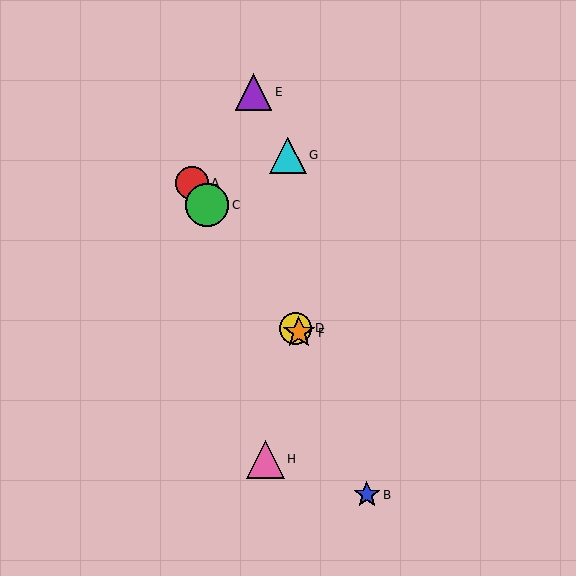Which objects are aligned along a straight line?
Objects A, C, D, F are aligned along a straight line.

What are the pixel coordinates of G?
Object G is at (288, 155).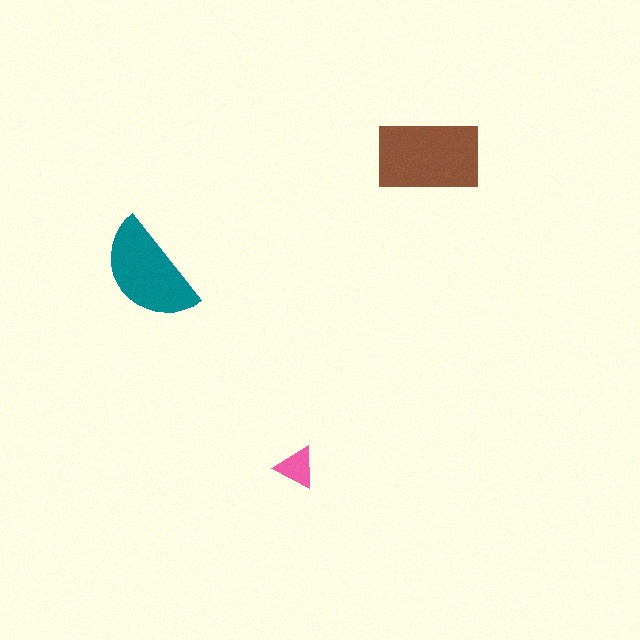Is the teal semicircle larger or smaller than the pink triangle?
Larger.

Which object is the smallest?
The pink triangle.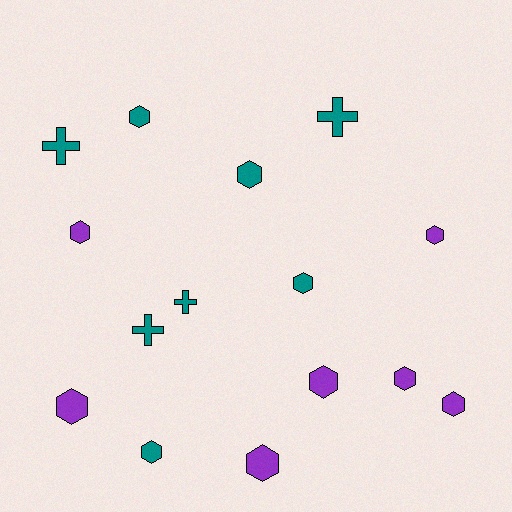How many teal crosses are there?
There are 4 teal crosses.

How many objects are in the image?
There are 15 objects.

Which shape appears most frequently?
Hexagon, with 11 objects.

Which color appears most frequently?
Teal, with 8 objects.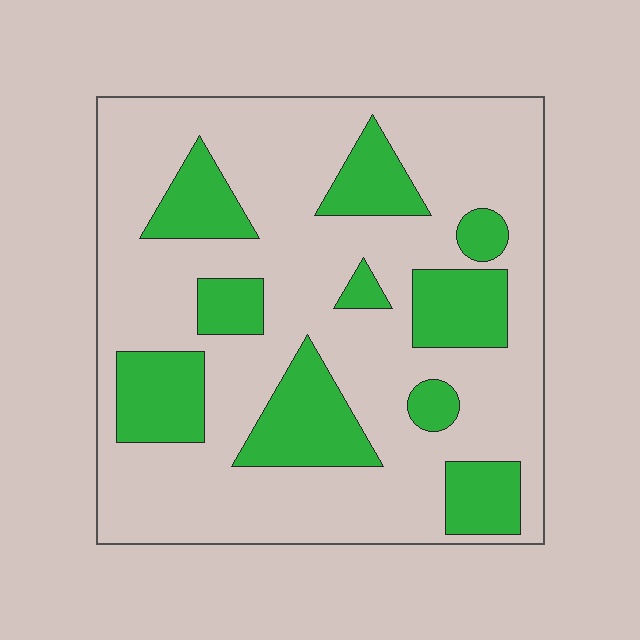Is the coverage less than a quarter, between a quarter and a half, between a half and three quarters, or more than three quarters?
Between a quarter and a half.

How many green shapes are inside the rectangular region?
10.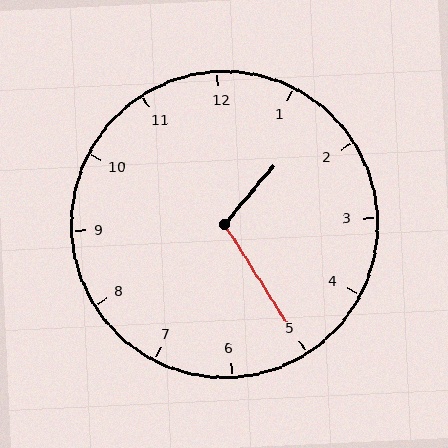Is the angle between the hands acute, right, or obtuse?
It is obtuse.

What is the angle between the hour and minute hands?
Approximately 108 degrees.